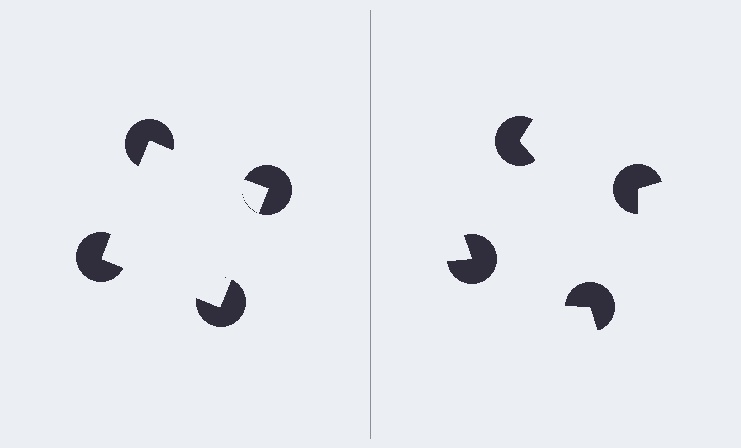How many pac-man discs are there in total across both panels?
8 — 4 on each side.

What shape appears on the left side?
An illusory square.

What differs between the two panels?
The pac-man discs are positioned identically on both sides; only the wedge orientations differ. On the left they align to a square; on the right they are misaligned.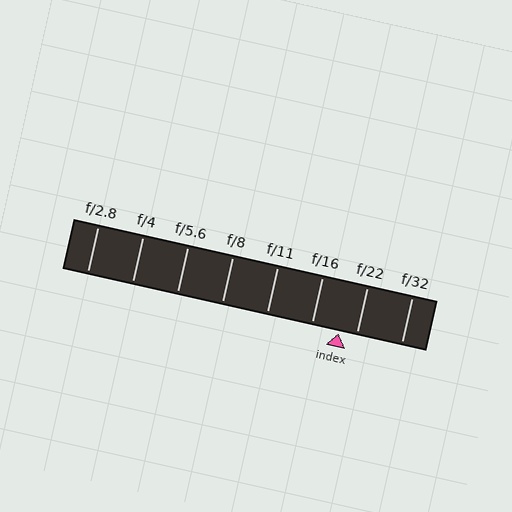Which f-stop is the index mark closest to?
The index mark is closest to f/22.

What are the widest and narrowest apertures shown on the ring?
The widest aperture shown is f/2.8 and the narrowest is f/32.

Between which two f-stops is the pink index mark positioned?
The index mark is between f/16 and f/22.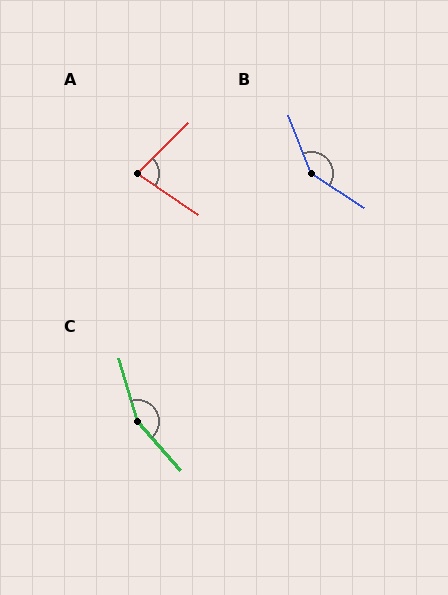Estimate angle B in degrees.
Approximately 143 degrees.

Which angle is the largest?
C, at approximately 156 degrees.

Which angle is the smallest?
A, at approximately 78 degrees.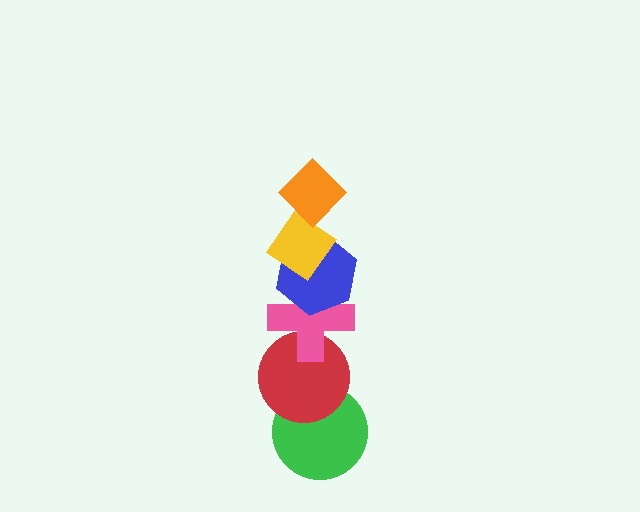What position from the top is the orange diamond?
The orange diamond is 1st from the top.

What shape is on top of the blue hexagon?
The yellow diamond is on top of the blue hexagon.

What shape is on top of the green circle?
The red circle is on top of the green circle.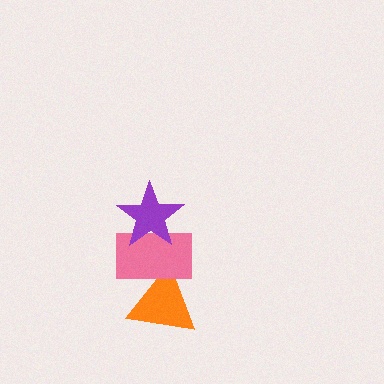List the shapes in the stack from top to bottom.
From top to bottom: the purple star, the pink rectangle, the orange triangle.